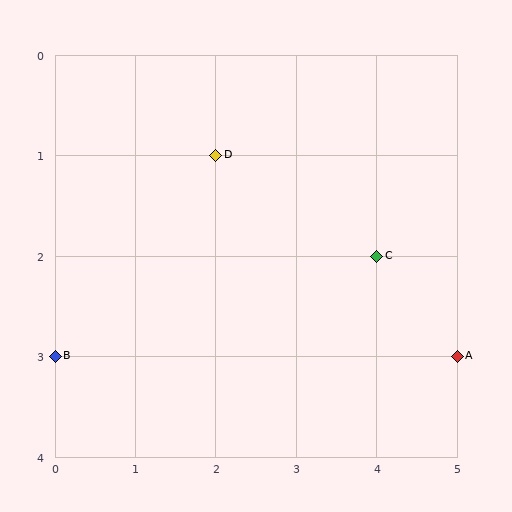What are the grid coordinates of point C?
Point C is at grid coordinates (4, 2).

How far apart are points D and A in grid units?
Points D and A are 3 columns and 2 rows apart (about 3.6 grid units diagonally).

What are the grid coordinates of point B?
Point B is at grid coordinates (0, 3).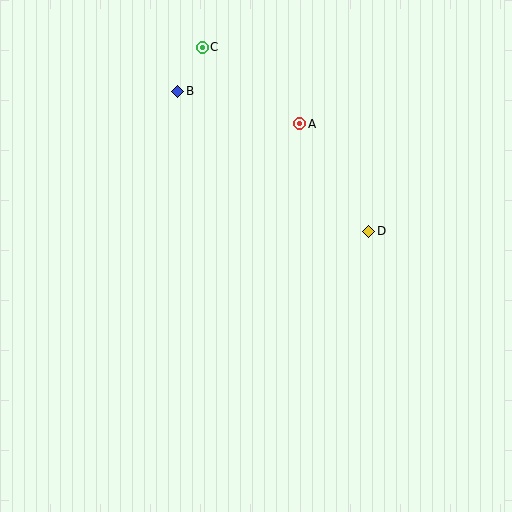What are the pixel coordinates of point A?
Point A is at (300, 124).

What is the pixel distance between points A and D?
The distance between A and D is 127 pixels.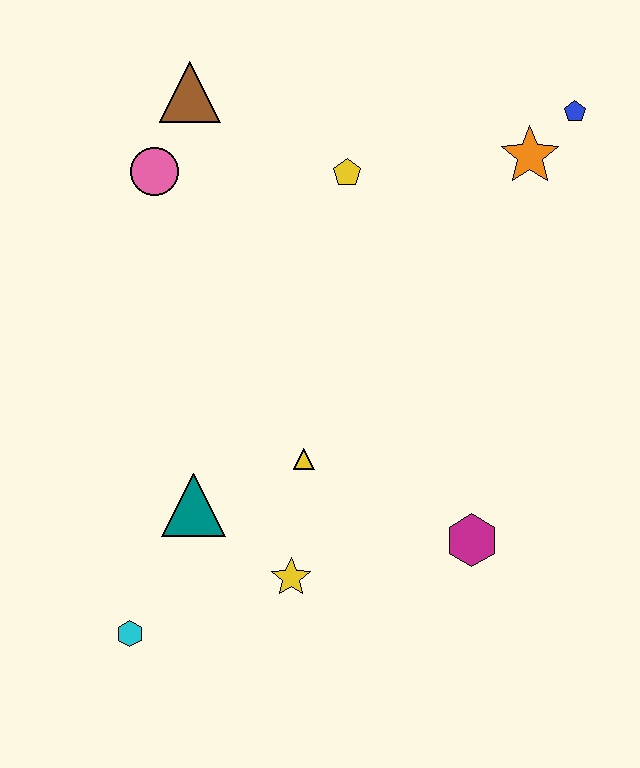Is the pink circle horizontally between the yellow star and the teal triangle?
No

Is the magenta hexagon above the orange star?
No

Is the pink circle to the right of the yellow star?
No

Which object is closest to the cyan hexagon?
The teal triangle is closest to the cyan hexagon.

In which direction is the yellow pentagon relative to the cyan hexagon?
The yellow pentagon is above the cyan hexagon.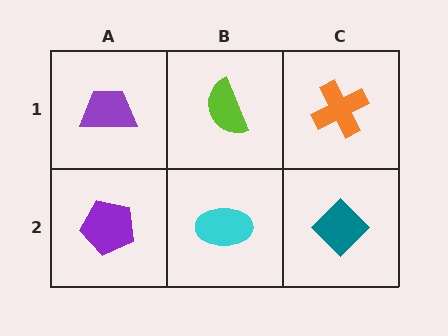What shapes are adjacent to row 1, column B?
A cyan ellipse (row 2, column B), a purple trapezoid (row 1, column A), an orange cross (row 1, column C).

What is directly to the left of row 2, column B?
A purple pentagon.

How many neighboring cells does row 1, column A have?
2.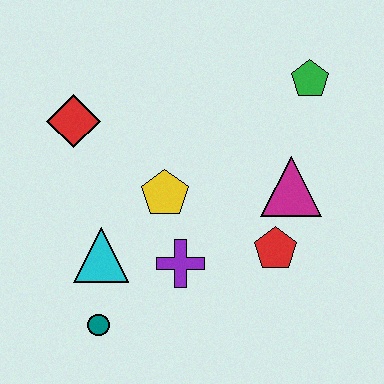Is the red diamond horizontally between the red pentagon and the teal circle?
No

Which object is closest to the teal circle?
The cyan triangle is closest to the teal circle.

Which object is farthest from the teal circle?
The green pentagon is farthest from the teal circle.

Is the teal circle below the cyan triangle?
Yes